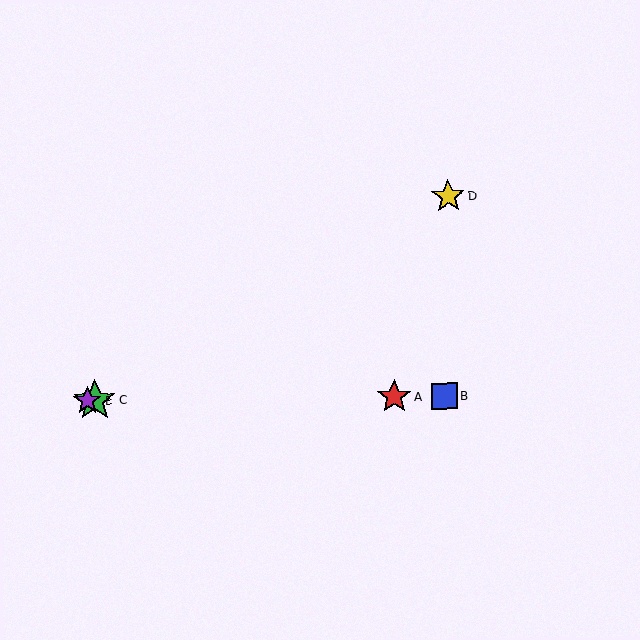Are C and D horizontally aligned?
No, C is at y≈400 and D is at y≈196.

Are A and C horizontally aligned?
Yes, both are at y≈397.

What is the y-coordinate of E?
Object E is at y≈400.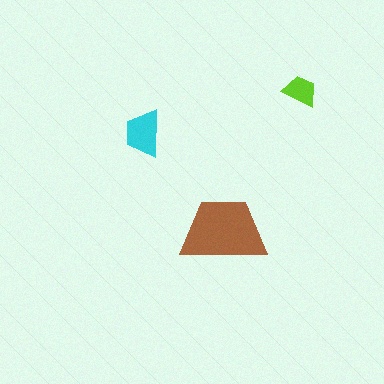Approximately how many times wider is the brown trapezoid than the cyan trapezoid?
About 2 times wider.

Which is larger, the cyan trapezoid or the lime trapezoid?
The cyan one.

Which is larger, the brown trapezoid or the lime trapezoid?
The brown one.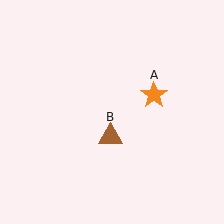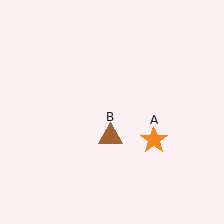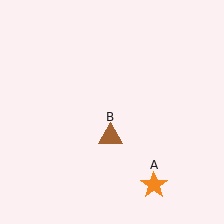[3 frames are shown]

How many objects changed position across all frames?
1 object changed position: orange star (object A).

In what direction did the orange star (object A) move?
The orange star (object A) moved down.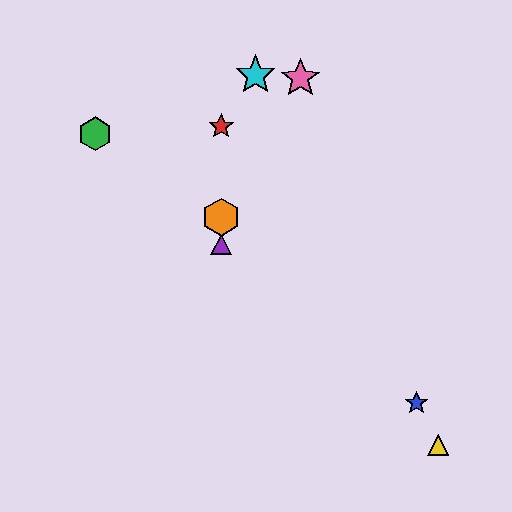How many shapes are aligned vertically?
3 shapes (the red star, the purple triangle, the orange hexagon) are aligned vertically.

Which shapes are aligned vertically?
The red star, the purple triangle, the orange hexagon are aligned vertically.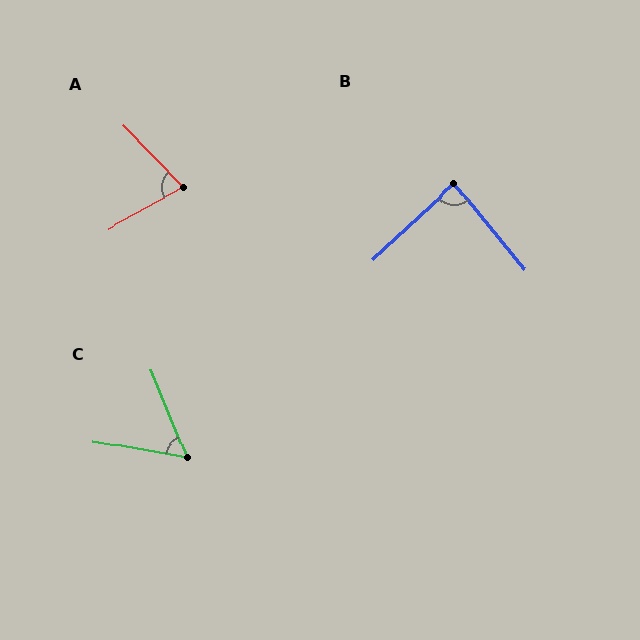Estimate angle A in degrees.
Approximately 74 degrees.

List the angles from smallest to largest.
C (57°), A (74°), B (86°).